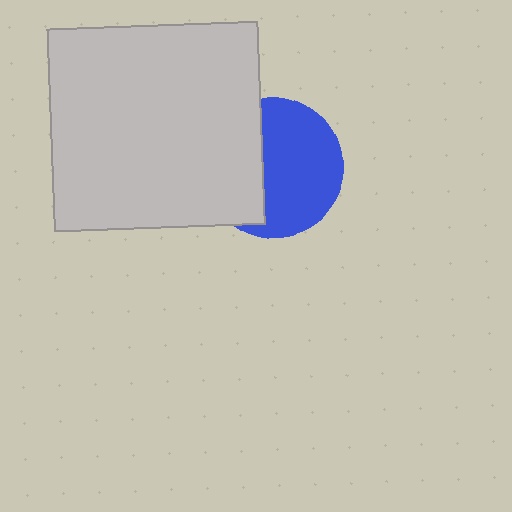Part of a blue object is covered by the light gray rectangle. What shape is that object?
It is a circle.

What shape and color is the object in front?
The object in front is a light gray rectangle.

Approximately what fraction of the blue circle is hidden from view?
Roughly 40% of the blue circle is hidden behind the light gray rectangle.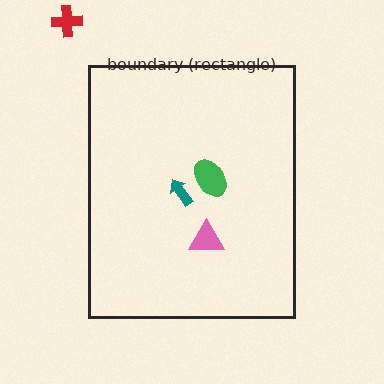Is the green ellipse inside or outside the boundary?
Inside.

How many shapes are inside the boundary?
3 inside, 1 outside.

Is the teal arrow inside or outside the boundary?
Inside.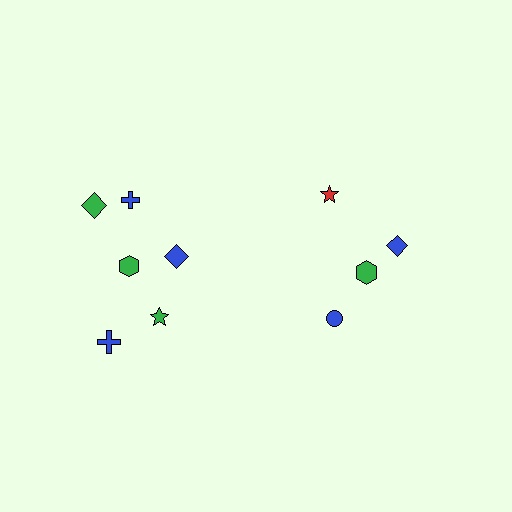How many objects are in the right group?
There are 4 objects.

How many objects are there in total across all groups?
There are 10 objects.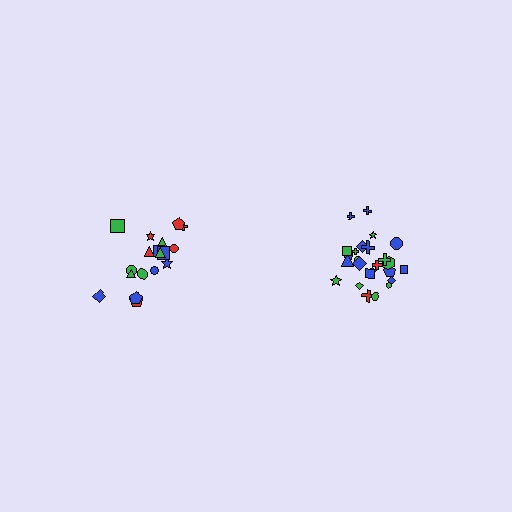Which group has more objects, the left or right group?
The right group.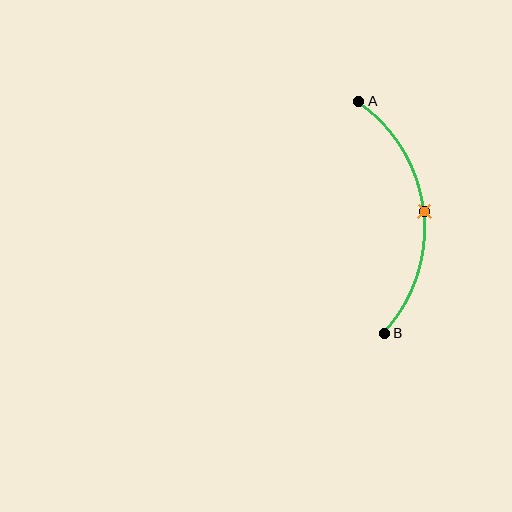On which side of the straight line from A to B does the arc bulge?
The arc bulges to the right of the straight line connecting A and B.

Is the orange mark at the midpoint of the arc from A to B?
Yes. The orange mark lies on the arc at equal arc-length from both A and B — it is the arc midpoint.